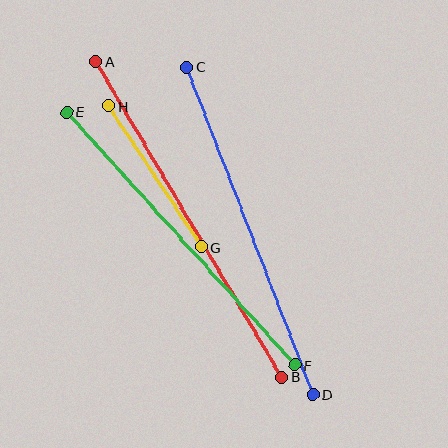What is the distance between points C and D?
The distance is approximately 352 pixels.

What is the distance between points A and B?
The distance is approximately 366 pixels.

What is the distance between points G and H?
The distance is approximately 169 pixels.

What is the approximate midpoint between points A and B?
The midpoint is at approximately (189, 219) pixels.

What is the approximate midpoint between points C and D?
The midpoint is at approximately (250, 231) pixels.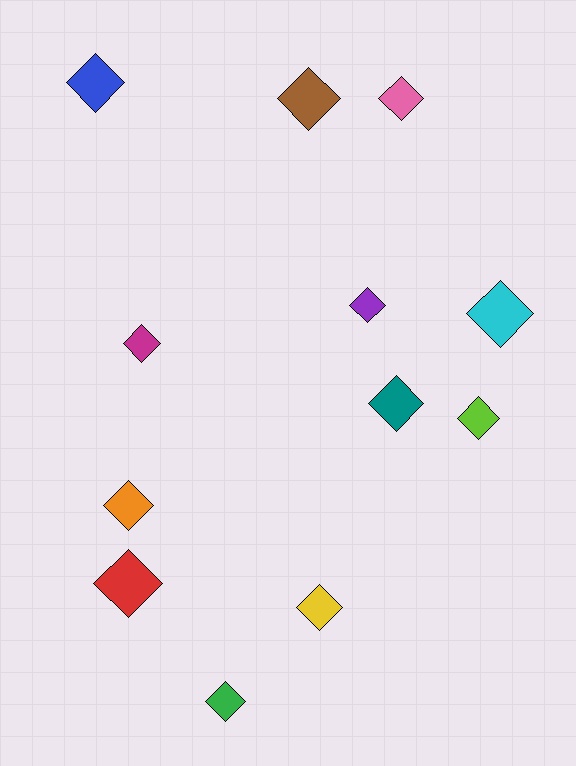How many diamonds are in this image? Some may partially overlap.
There are 12 diamonds.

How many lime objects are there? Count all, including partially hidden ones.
There is 1 lime object.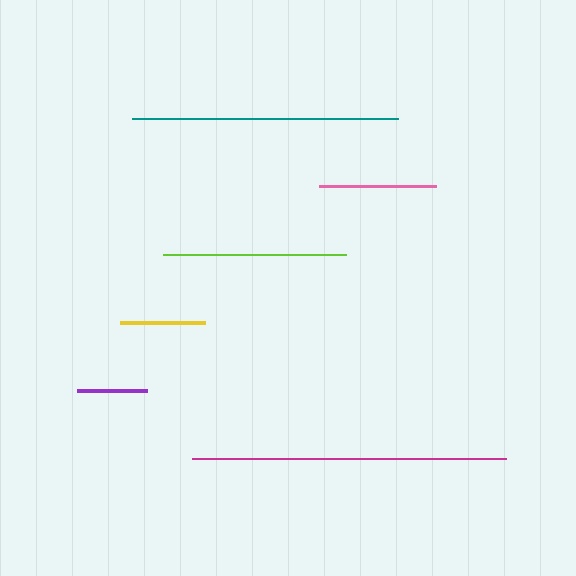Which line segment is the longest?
The magenta line is the longest at approximately 314 pixels.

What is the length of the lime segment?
The lime segment is approximately 182 pixels long.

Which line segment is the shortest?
The purple line is the shortest at approximately 71 pixels.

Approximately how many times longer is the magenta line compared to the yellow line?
The magenta line is approximately 3.7 times the length of the yellow line.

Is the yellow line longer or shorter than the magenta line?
The magenta line is longer than the yellow line.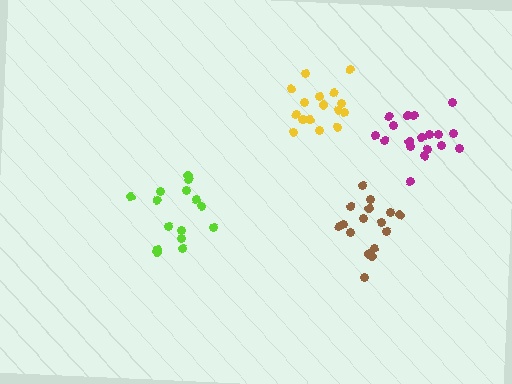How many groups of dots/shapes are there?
There are 4 groups.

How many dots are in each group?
Group 1: 15 dots, Group 2: 16 dots, Group 3: 17 dots, Group 4: 18 dots (66 total).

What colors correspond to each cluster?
The clusters are colored: lime, brown, yellow, magenta.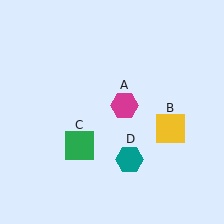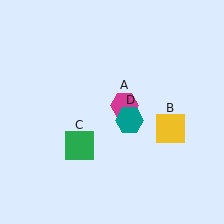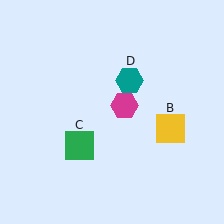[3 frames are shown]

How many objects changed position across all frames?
1 object changed position: teal hexagon (object D).